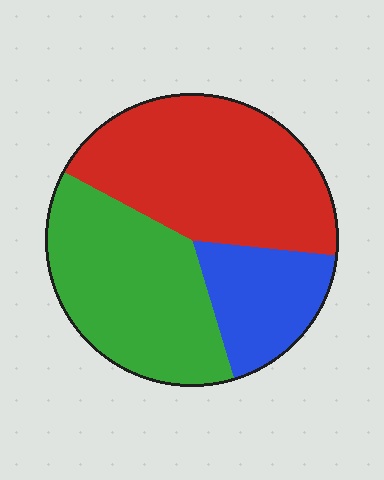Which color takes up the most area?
Red, at roughly 45%.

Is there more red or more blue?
Red.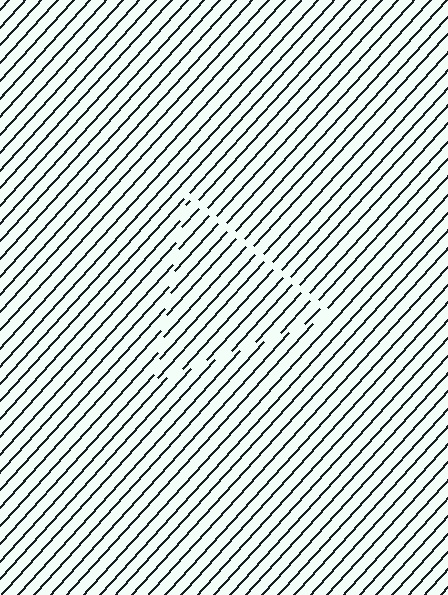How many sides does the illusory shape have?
3 sides — the line-ends trace a triangle.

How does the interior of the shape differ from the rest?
The interior of the shape contains the same grating, shifted by half a period — the contour is defined by the phase discontinuity where line-ends from the inner and outer gratings abut.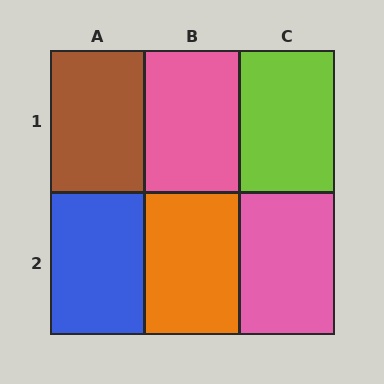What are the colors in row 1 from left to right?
Brown, pink, lime.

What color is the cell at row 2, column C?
Pink.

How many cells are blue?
1 cell is blue.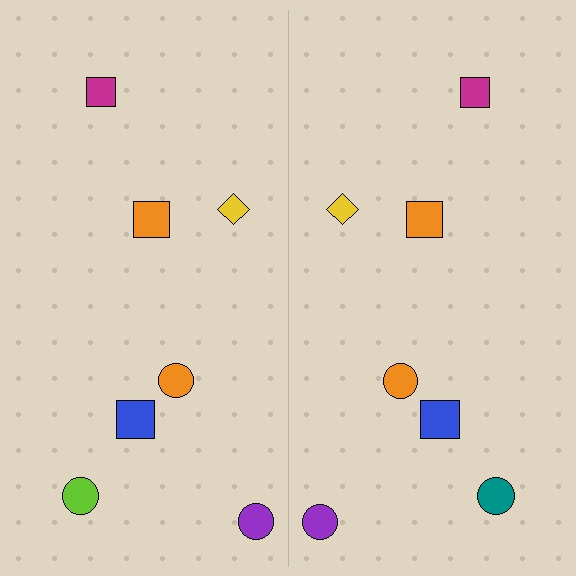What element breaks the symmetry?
The teal circle on the right side breaks the symmetry — its mirror counterpart is lime.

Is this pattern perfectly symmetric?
No, the pattern is not perfectly symmetric. The teal circle on the right side breaks the symmetry — its mirror counterpart is lime.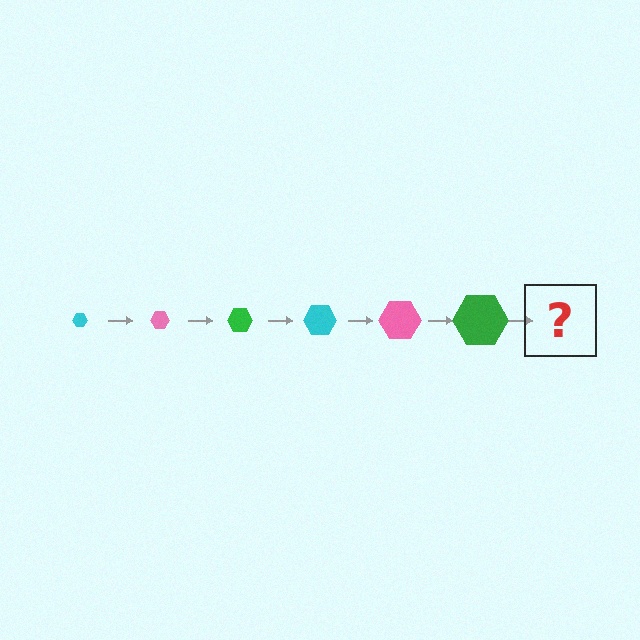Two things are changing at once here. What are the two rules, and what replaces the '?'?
The two rules are that the hexagon grows larger each step and the color cycles through cyan, pink, and green. The '?' should be a cyan hexagon, larger than the previous one.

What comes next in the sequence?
The next element should be a cyan hexagon, larger than the previous one.